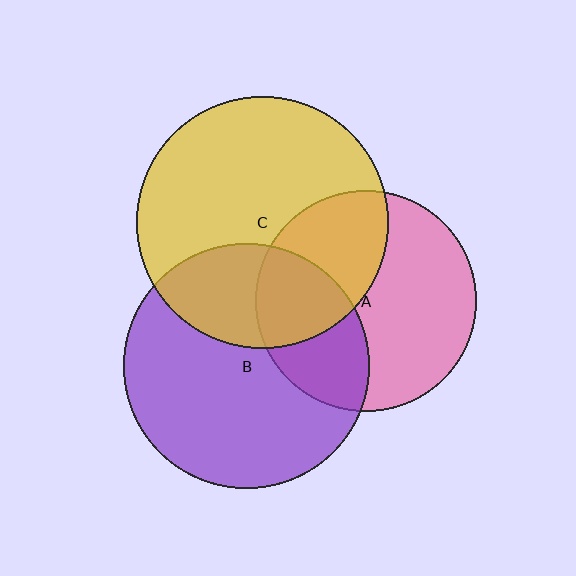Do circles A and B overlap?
Yes.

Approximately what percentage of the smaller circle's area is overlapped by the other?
Approximately 35%.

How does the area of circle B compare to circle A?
Approximately 1.2 times.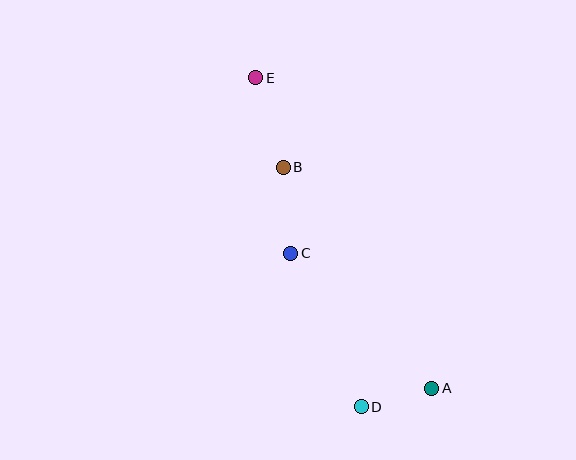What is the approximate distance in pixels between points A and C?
The distance between A and C is approximately 195 pixels.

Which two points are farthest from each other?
Points A and E are farthest from each other.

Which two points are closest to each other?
Points A and D are closest to each other.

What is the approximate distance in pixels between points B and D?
The distance between B and D is approximately 252 pixels.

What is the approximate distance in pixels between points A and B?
The distance between A and B is approximately 267 pixels.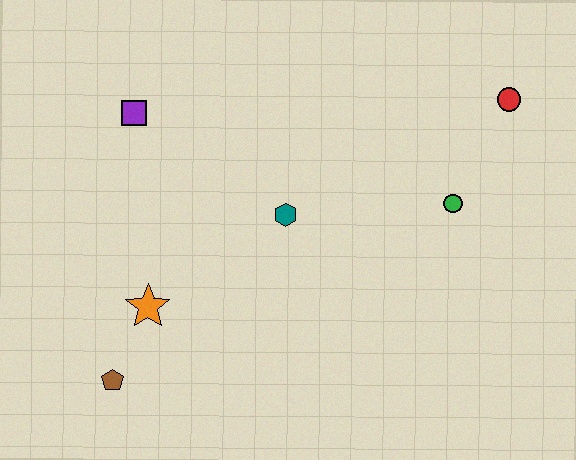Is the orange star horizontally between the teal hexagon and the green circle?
No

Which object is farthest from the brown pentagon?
The red circle is farthest from the brown pentagon.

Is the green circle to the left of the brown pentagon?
No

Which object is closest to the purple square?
The teal hexagon is closest to the purple square.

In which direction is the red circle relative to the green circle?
The red circle is above the green circle.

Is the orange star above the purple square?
No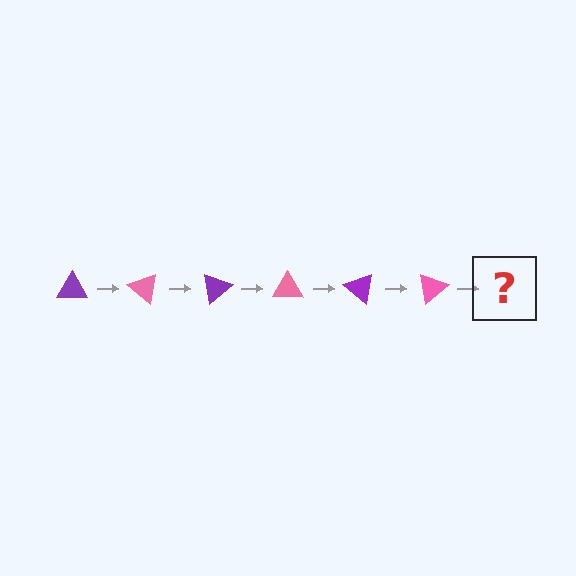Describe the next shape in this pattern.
It should be a purple triangle, rotated 240 degrees from the start.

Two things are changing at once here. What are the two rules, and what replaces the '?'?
The two rules are that it rotates 40 degrees each step and the color cycles through purple and pink. The '?' should be a purple triangle, rotated 240 degrees from the start.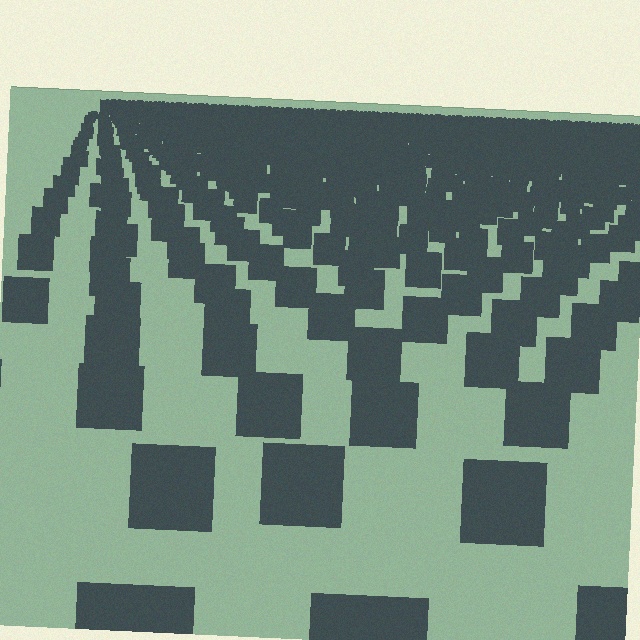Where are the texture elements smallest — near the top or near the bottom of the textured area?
Near the top.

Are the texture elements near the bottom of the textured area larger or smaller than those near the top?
Larger. Near the bottom, elements are closer to the viewer and appear at a bigger on-screen size.